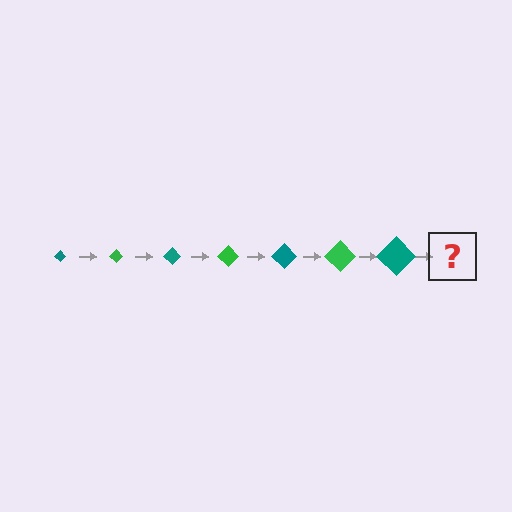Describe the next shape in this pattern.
It should be a green diamond, larger than the previous one.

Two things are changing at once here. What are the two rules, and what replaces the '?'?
The two rules are that the diamond grows larger each step and the color cycles through teal and green. The '?' should be a green diamond, larger than the previous one.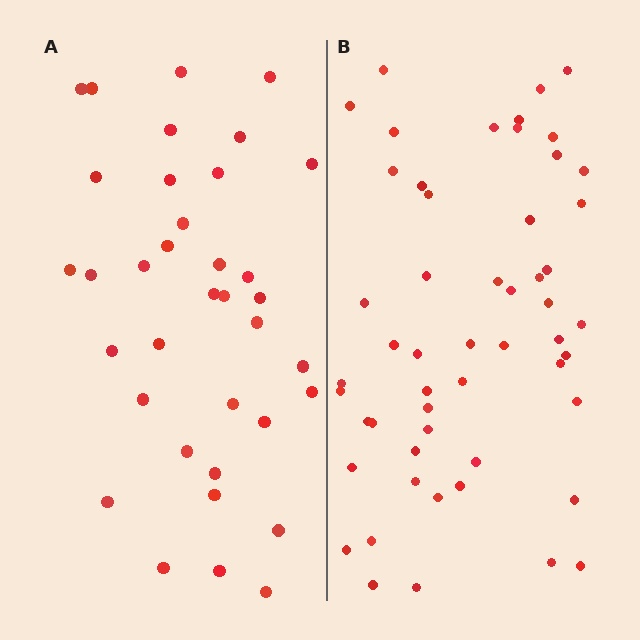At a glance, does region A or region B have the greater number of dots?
Region B (the right region) has more dots.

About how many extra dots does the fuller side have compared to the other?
Region B has approximately 15 more dots than region A.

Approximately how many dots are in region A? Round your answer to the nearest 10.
About 40 dots. (The exact count is 36, which rounds to 40.)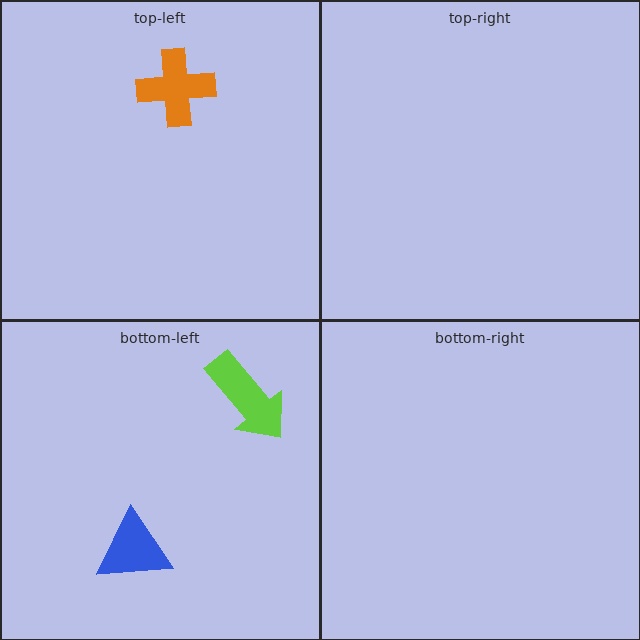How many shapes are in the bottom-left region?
2.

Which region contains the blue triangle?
The bottom-left region.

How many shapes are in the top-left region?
1.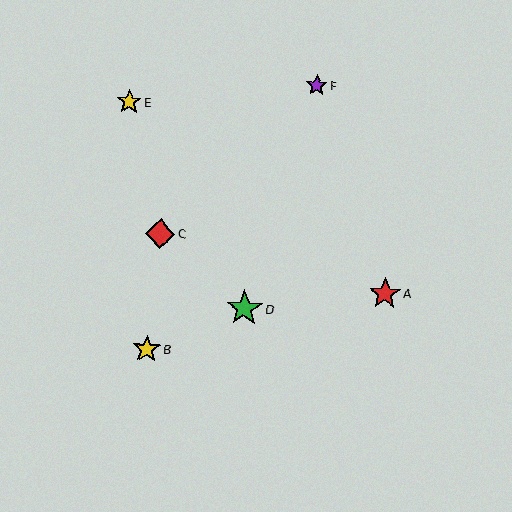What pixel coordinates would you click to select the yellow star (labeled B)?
Click at (146, 349) to select the yellow star B.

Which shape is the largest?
The green star (labeled D) is the largest.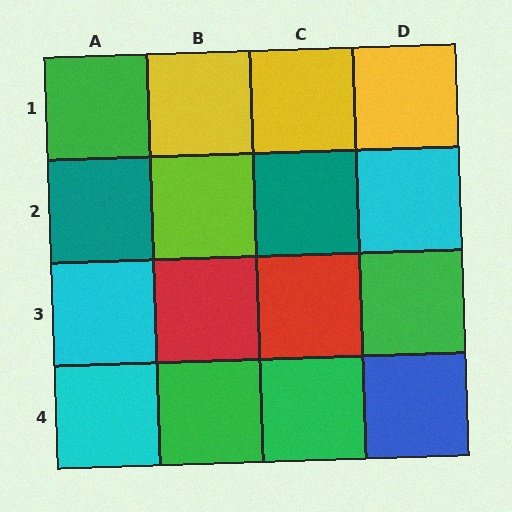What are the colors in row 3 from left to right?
Cyan, red, red, green.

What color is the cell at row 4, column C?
Green.